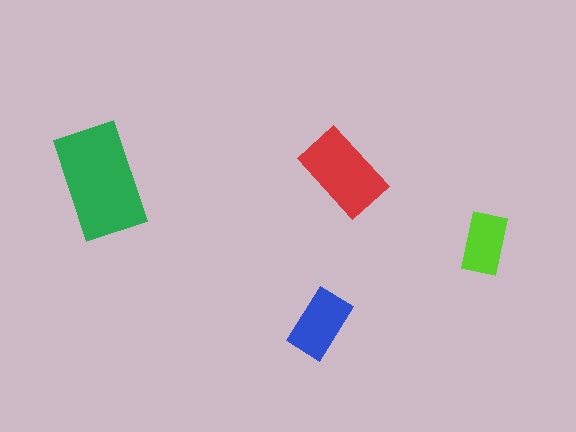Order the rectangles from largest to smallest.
the green one, the red one, the blue one, the lime one.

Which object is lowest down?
The blue rectangle is bottommost.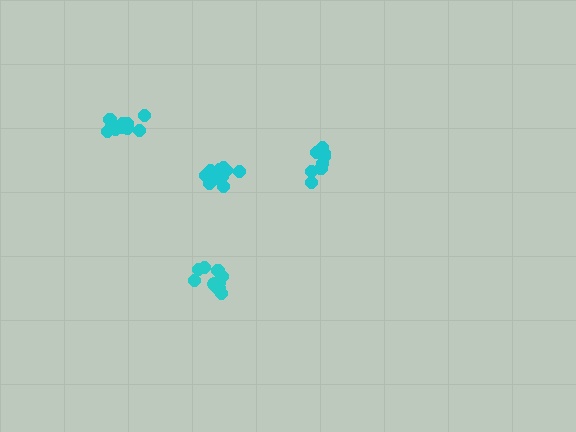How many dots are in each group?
Group 1: 10 dots, Group 2: 11 dots, Group 3: 12 dots, Group 4: 8 dots (41 total).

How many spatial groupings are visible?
There are 4 spatial groupings.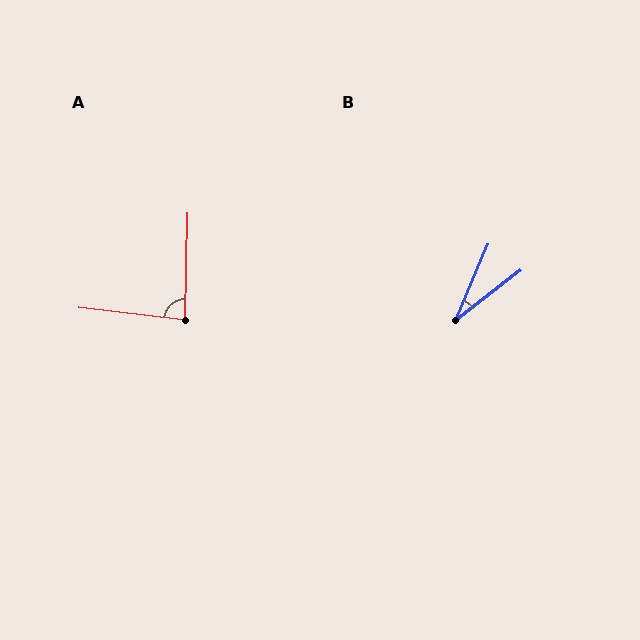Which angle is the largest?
A, at approximately 85 degrees.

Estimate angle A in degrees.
Approximately 85 degrees.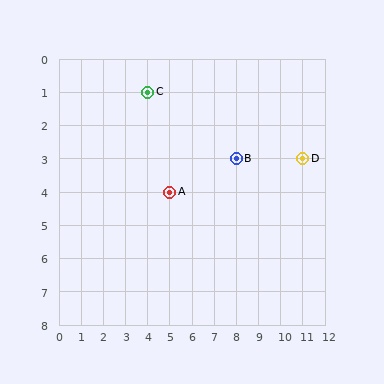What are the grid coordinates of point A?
Point A is at grid coordinates (5, 4).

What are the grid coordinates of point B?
Point B is at grid coordinates (8, 3).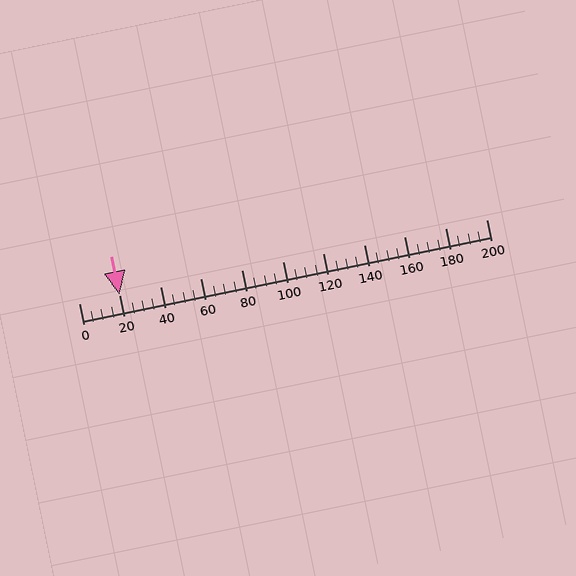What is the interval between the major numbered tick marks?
The major tick marks are spaced 20 units apart.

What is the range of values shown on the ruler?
The ruler shows values from 0 to 200.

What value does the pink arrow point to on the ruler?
The pink arrow points to approximately 20.